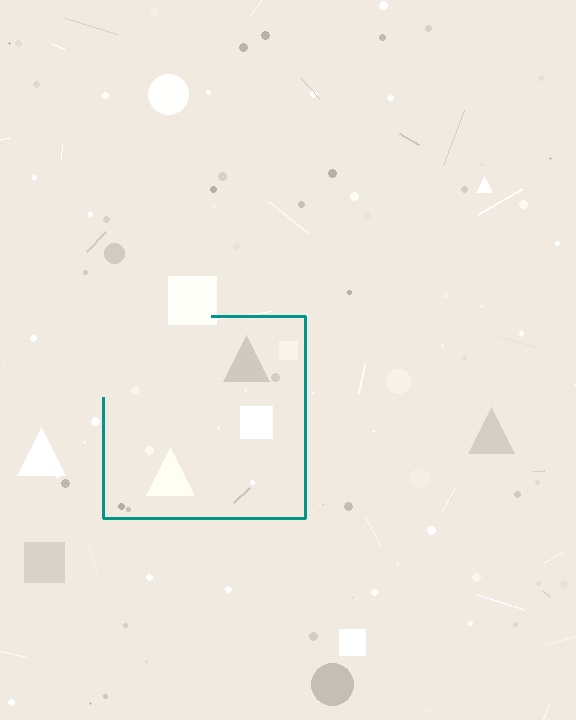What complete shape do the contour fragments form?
The contour fragments form a square.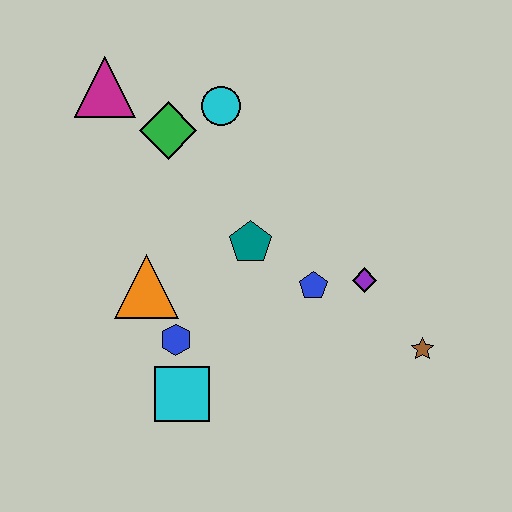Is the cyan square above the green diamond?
No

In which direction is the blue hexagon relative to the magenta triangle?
The blue hexagon is below the magenta triangle.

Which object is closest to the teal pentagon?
The blue pentagon is closest to the teal pentagon.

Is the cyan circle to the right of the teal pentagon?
No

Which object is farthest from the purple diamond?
The magenta triangle is farthest from the purple diamond.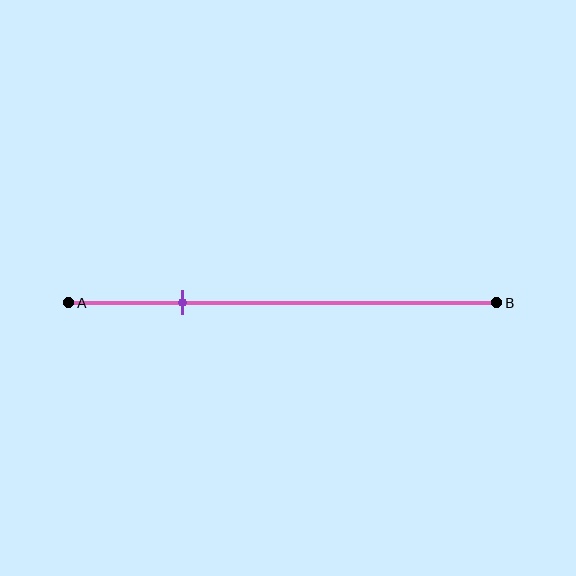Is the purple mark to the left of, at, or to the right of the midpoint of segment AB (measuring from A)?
The purple mark is to the left of the midpoint of segment AB.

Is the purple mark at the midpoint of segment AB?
No, the mark is at about 25% from A, not at the 50% midpoint.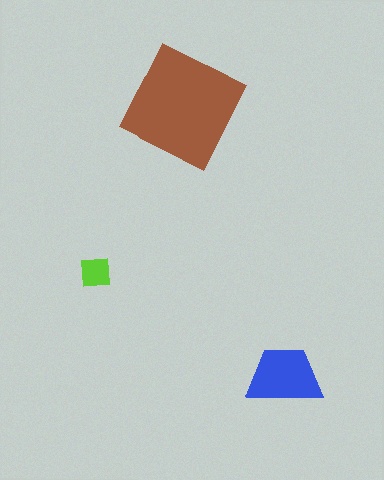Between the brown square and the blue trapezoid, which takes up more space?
The brown square.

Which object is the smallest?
The lime square.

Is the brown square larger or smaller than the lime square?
Larger.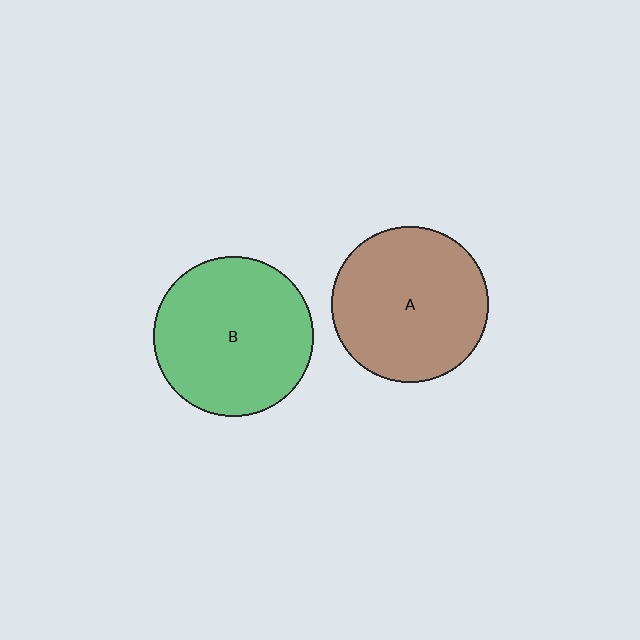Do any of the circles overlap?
No, none of the circles overlap.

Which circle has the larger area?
Circle B (green).